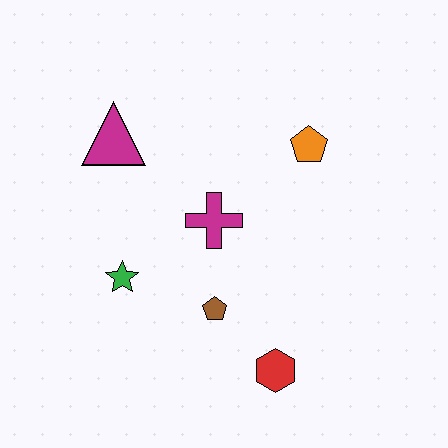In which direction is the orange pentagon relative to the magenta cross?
The orange pentagon is to the right of the magenta cross.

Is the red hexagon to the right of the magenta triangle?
Yes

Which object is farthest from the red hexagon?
The magenta triangle is farthest from the red hexagon.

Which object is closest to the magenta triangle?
The magenta cross is closest to the magenta triangle.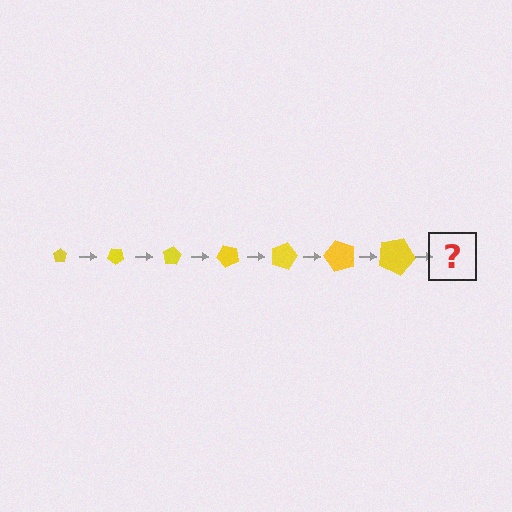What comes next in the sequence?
The next element should be a pentagon, larger than the previous one and rotated 280 degrees from the start.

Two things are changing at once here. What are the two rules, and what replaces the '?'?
The two rules are that the pentagon grows larger each step and it rotates 40 degrees each step. The '?' should be a pentagon, larger than the previous one and rotated 280 degrees from the start.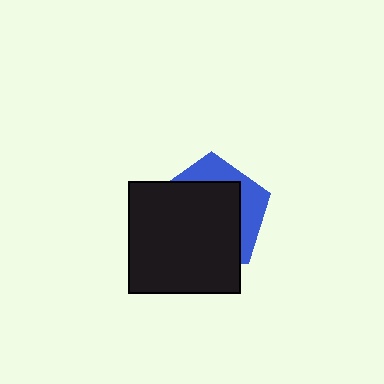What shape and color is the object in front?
The object in front is a black square.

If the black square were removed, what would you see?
You would see the complete blue pentagon.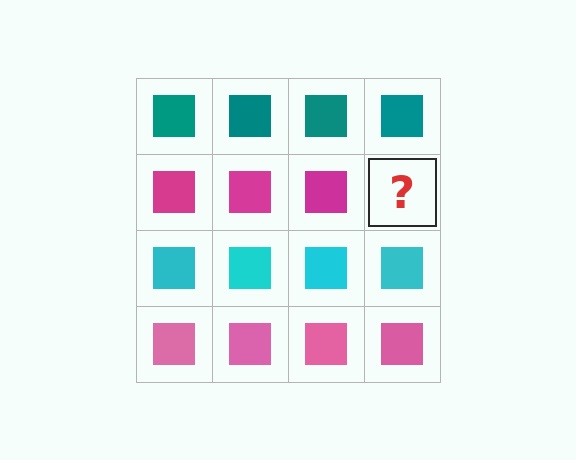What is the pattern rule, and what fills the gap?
The rule is that each row has a consistent color. The gap should be filled with a magenta square.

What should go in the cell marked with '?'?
The missing cell should contain a magenta square.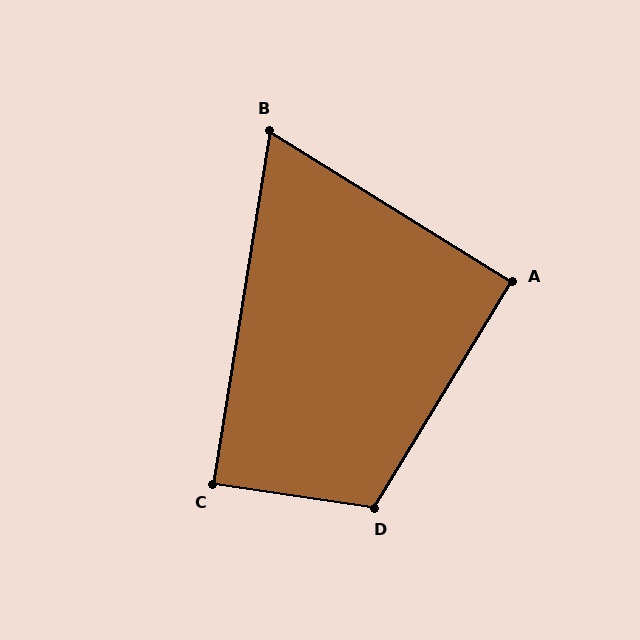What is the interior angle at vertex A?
Approximately 91 degrees (approximately right).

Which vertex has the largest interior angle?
D, at approximately 113 degrees.